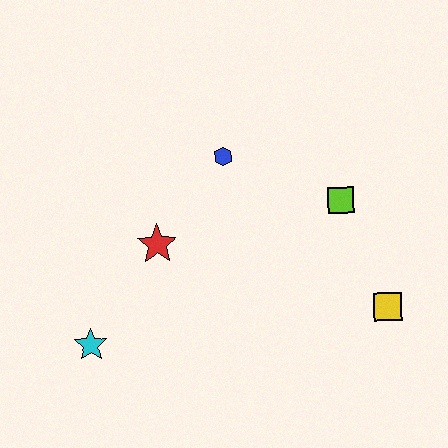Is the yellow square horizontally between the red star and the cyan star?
No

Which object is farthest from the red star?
The yellow square is farthest from the red star.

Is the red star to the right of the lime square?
No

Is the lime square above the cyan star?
Yes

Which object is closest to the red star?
The blue hexagon is closest to the red star.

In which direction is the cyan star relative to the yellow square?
The cyan star is to the left of the yellow square.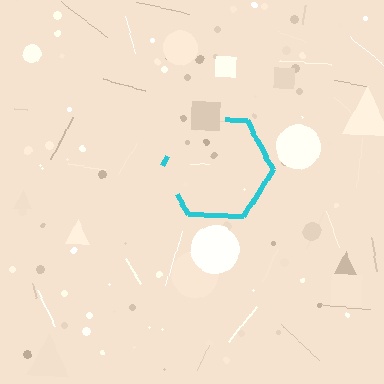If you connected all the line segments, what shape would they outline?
They would outline a hexagon.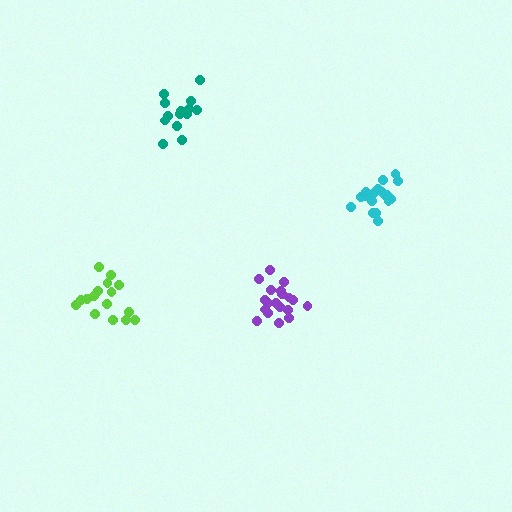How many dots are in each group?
Group 1: 18 dots, Group 2: 16 dots, Group 3: 19 dots, Group 4: 14 dots (67 total).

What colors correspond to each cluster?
The clusters are colored: cyan, lime, purple, teal.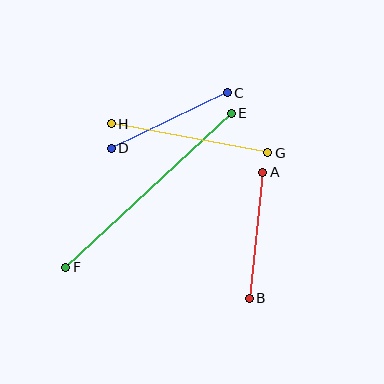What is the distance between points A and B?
The distance is approximately 126 pixels.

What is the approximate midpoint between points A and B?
The midpoint is at approximately (256, 235) pixels.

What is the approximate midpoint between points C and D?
The midpoint is at approximately (169, 120) pixels.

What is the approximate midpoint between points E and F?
The midpoint is at approximately (149, 190) pixels.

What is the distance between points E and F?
The distance is approximately 226 pixels.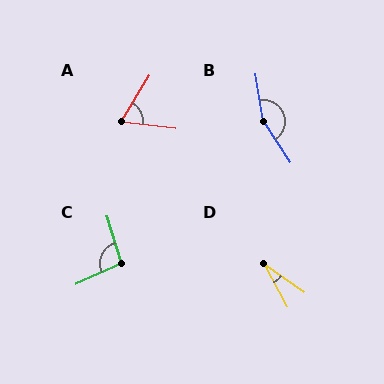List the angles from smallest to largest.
D (27°), A (65°), C (97°), B (155°).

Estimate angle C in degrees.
Approximately 97 degrees.